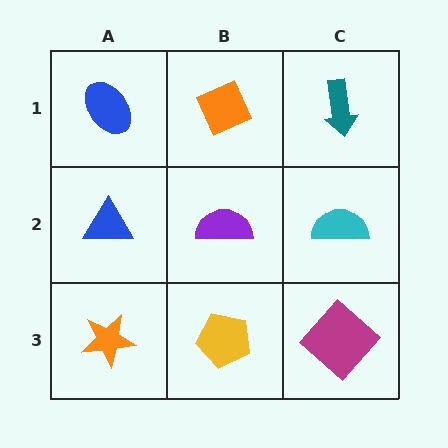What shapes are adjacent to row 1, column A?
A blue triangle (row 2, column A), an orange diamond (row 1, column B).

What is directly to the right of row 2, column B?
A cyan semicircle.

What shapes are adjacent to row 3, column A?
A blue triangle (row 2, column A), a yellow pentagon (row 3, column B).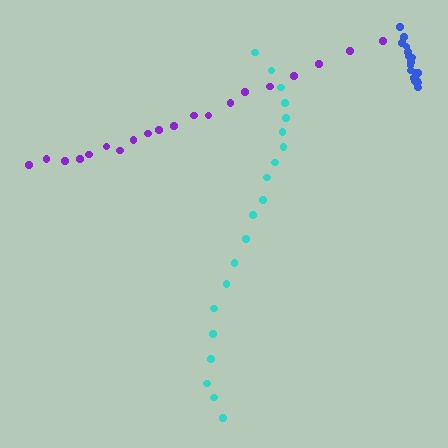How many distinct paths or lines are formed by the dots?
There are 3 distinct paths.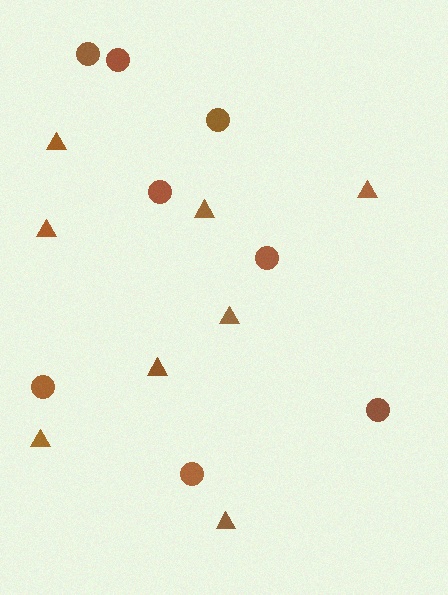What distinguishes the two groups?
There are 2 groups: one group of circles (8) and one group of triangles (8).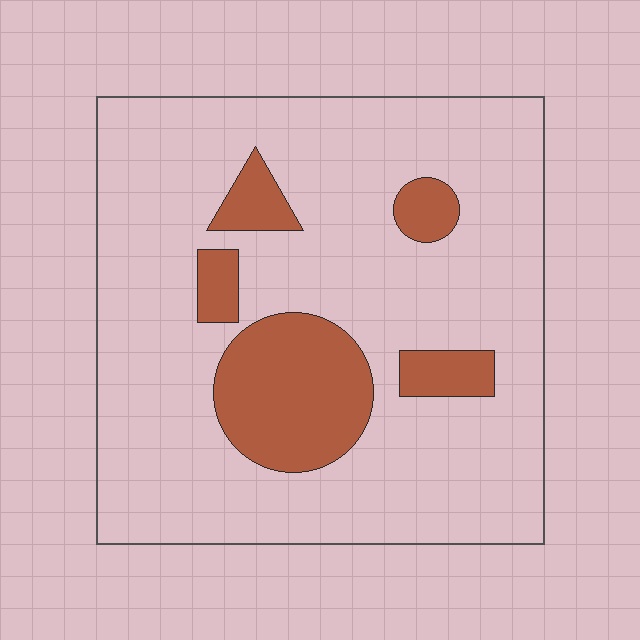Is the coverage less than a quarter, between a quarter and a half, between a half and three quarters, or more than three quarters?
Less than a quarter.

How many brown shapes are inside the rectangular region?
5.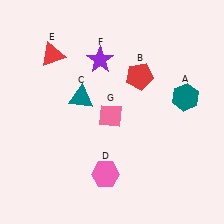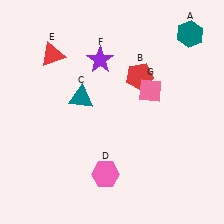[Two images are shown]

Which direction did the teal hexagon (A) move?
The teal hexagon (A) moved up.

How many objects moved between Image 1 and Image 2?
2 objects moved between the two images.